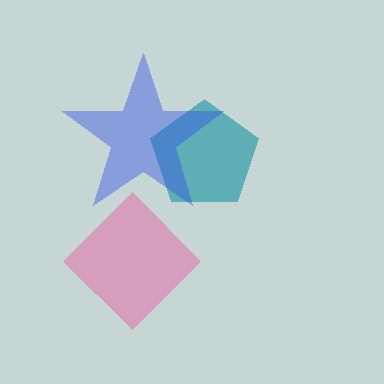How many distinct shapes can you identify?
There are 3 distinct shapes: a pink diamond, a teal pentagon, a blue star.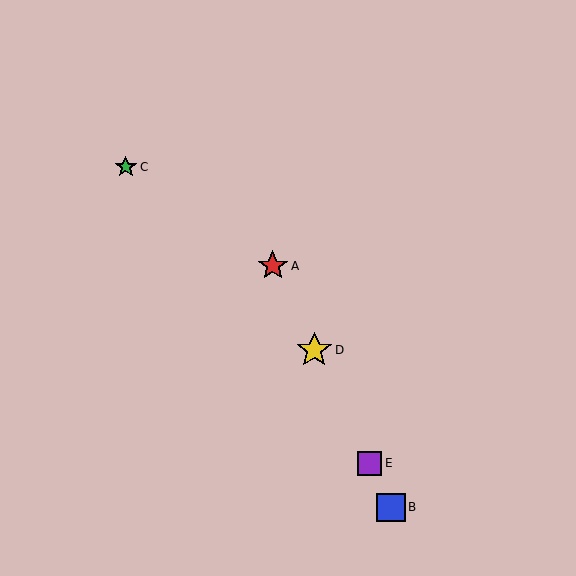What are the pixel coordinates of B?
Object B is at (391, 507).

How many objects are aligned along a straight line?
4 objects (A, B, D, E) are aligned along a straight line.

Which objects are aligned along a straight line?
Objects A, B, D, E are aligned along a straight line.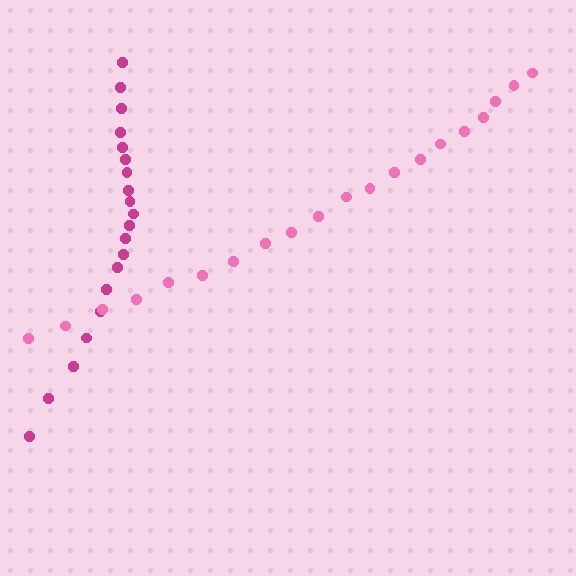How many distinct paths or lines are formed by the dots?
There are 2 distinct paths.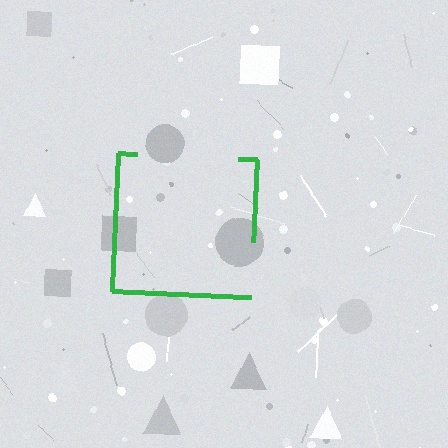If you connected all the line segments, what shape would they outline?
They would outline a square.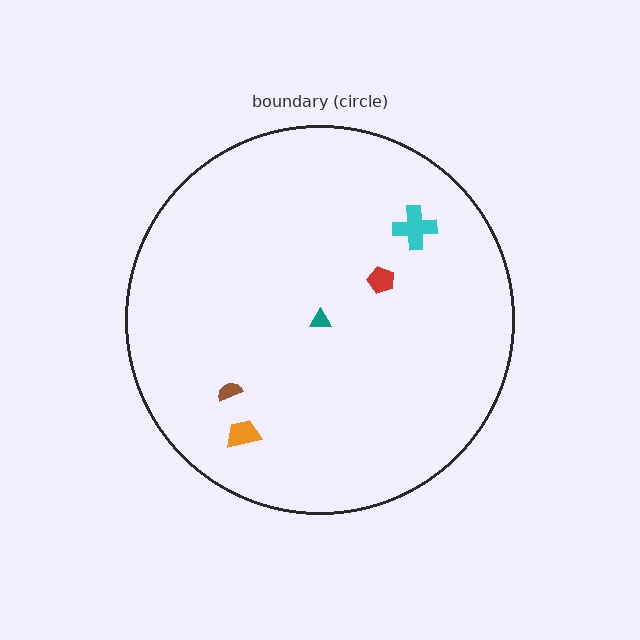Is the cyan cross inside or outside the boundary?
Inside.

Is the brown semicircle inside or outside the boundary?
Inside.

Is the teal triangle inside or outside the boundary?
Inside.